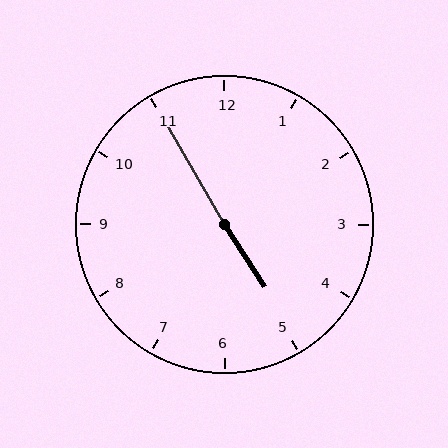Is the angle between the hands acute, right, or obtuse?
It is obtuse.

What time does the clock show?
4:55.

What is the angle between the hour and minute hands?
Approximately 178 degrees.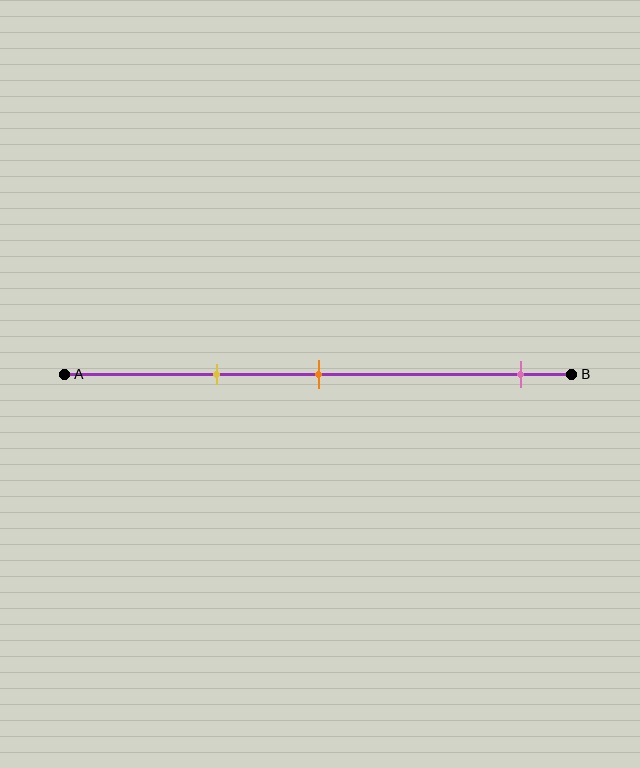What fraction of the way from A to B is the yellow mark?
The yellow mark is approximately 30% (0.3) of the way from A to B.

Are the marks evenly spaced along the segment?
No, the marks are not evenly spaced.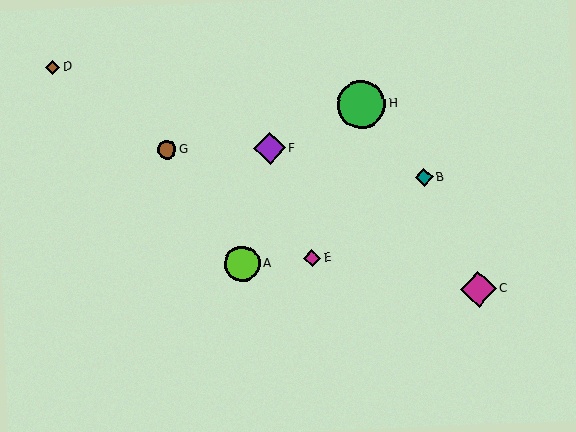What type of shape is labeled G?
Shape G is a brown circle.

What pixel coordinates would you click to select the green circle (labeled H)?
Click at (361, 104) to select the green circle H.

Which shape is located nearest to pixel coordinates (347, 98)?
The green circle (labeled H) at (361, 104) is nearest to that location.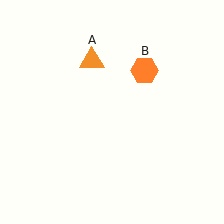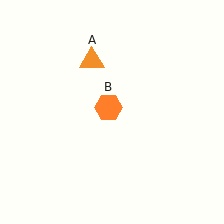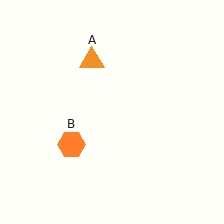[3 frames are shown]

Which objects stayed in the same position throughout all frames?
Orange triangle (object A) remained stationary.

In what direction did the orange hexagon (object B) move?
The orange hexagon (object B) moved down and to the left.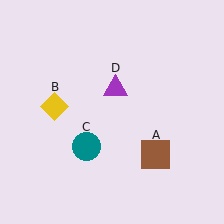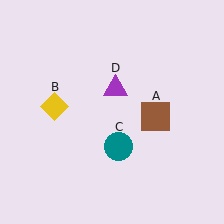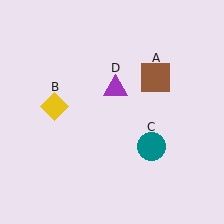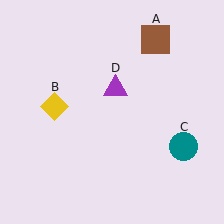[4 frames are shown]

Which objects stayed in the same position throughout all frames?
Yellow diamond (object B) and purple triangle (object D) remained stationary.